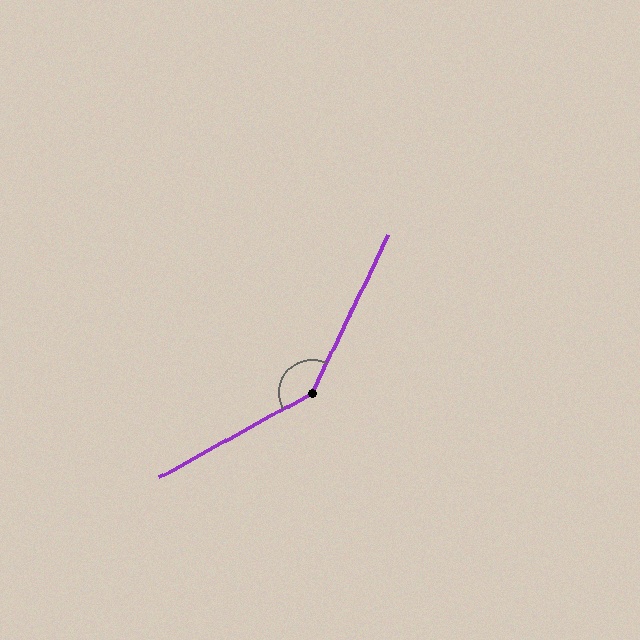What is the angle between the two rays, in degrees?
Approximately 144 degrees.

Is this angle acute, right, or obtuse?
It is obtuse.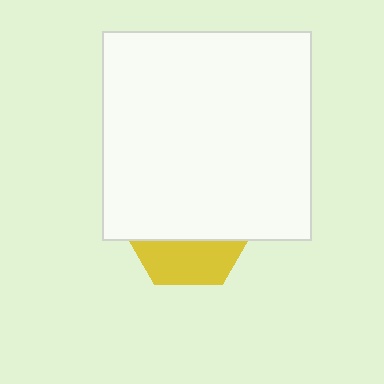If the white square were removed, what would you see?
You would see the complete yellow hexagon.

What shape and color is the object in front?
The object in front is a white square.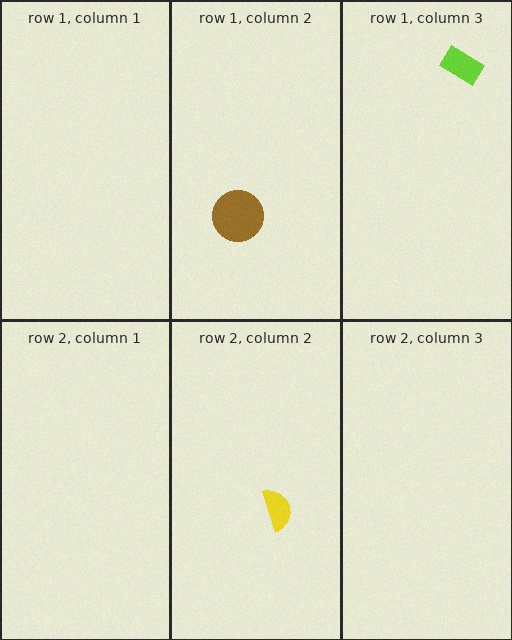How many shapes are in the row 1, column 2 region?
1.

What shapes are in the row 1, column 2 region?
The brown circle.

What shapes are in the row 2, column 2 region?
The yellow semicircle.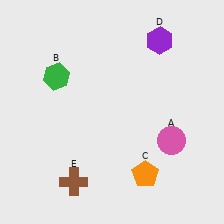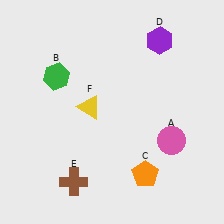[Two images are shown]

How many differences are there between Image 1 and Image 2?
There is 1 difference between the two images.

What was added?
A yellow triangle (F) was added in Image 2.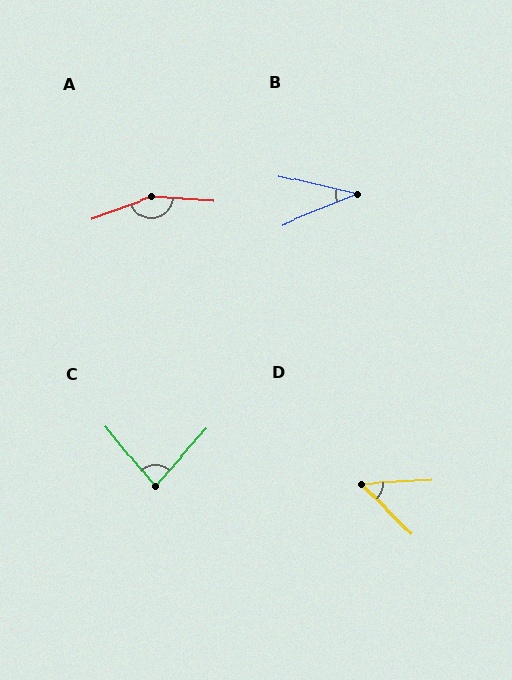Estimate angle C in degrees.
Approximately 81 degrees.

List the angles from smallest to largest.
B (35°), D (49°), C (81°), A (156°).